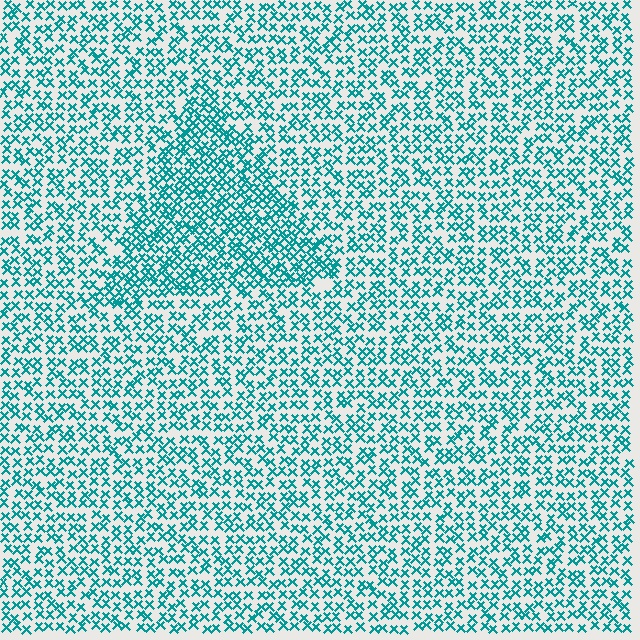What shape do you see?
I see a triangle.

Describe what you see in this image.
The image contains small teal elements arranged at two different densities. A triangle-shaped region is visible where the elements are more densely packed than the surrounding area.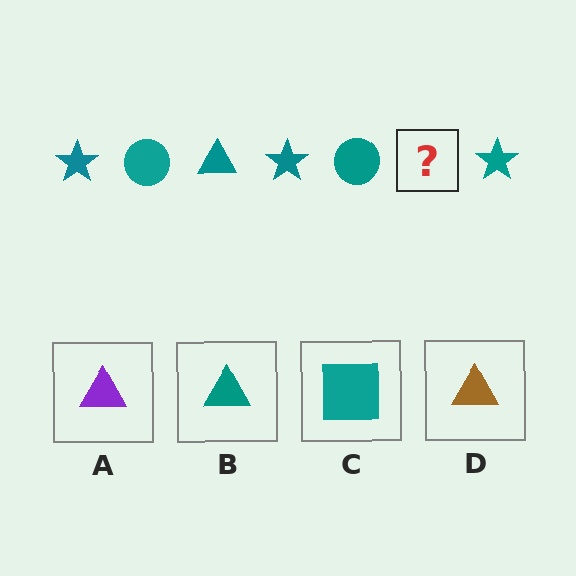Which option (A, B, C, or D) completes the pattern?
B.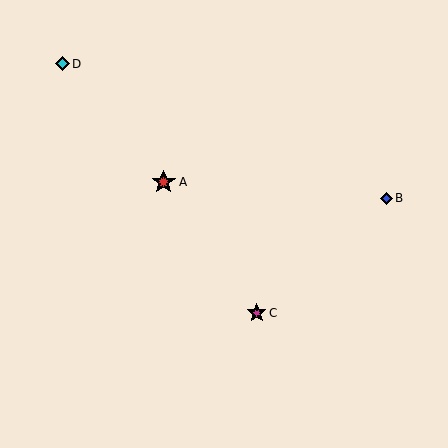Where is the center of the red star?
The center of the red star is at (164, 182).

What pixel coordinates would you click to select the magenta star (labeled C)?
Click at (257, 313) to select the magenta star C.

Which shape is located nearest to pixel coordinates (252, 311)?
The magenta star (labeled C) at (257, 313) is nearest to that location.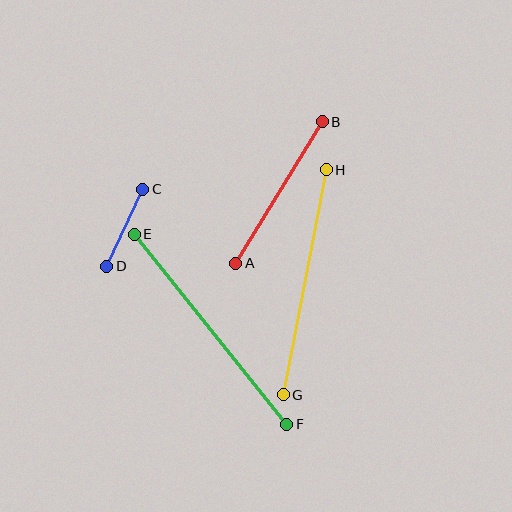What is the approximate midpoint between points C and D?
The midpoint is at approximately (125, 228) pixels.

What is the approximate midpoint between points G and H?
The midpoint is at approximately (305, 282) pixels.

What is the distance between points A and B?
The distance is approximately 166 pixels.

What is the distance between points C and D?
The distance is approximately 85 pixels.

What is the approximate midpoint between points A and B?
The midpoint is at approximately (279, 193) pixels.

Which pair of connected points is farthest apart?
Points E and F are farthest apart.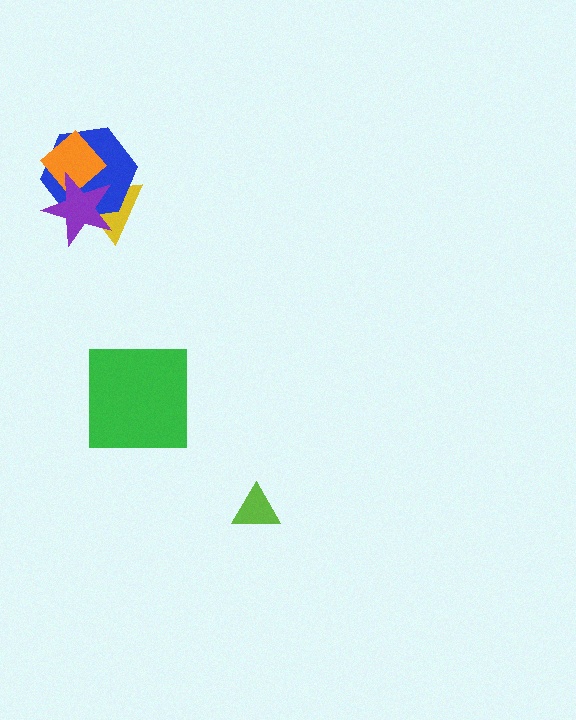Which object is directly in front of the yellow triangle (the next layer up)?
The blue hexagon is directly in front of the yellow triangle.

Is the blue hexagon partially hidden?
Yes, it is partially covered by another shape.